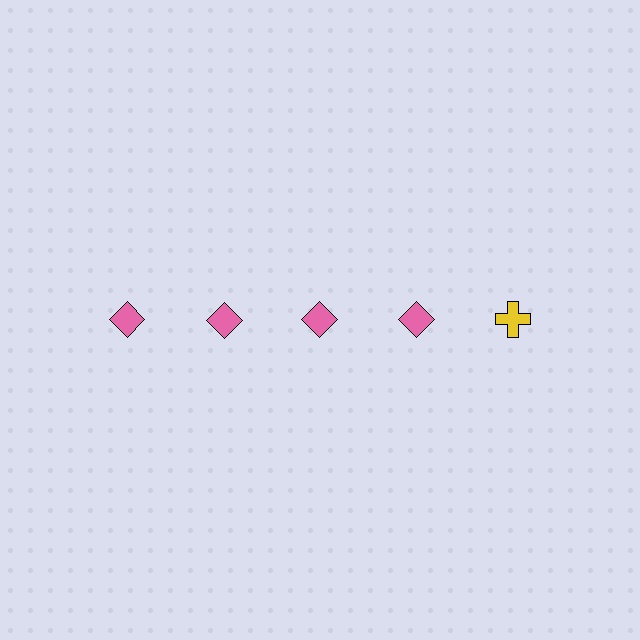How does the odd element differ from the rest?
It differs in both color (yellow instead of pink) and shape (cross instead of diamond).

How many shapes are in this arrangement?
There are 5 shapes arranged in a grid pattern.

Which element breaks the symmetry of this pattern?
The yellow cross in the top row, rightmost column breaks the symmetry. All other shapes are pink diamonds.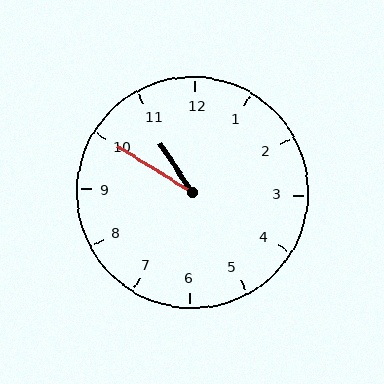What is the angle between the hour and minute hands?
Approximately 25 degrees.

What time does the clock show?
10:50.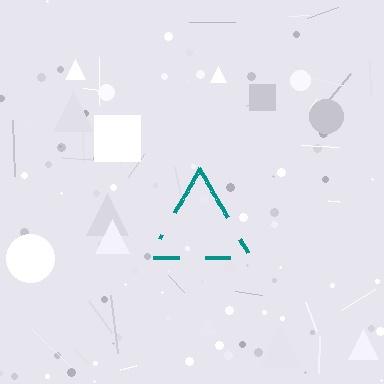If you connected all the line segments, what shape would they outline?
They would outline a triangle.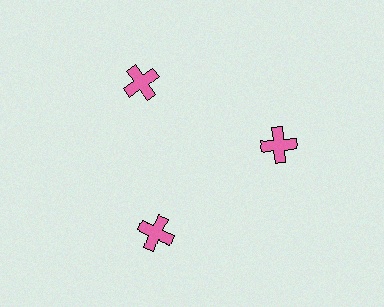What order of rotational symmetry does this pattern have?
This pattern has 3-fold rotational symmetry.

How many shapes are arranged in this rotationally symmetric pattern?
There are 3 shapes, arranged in 3 groups of 1.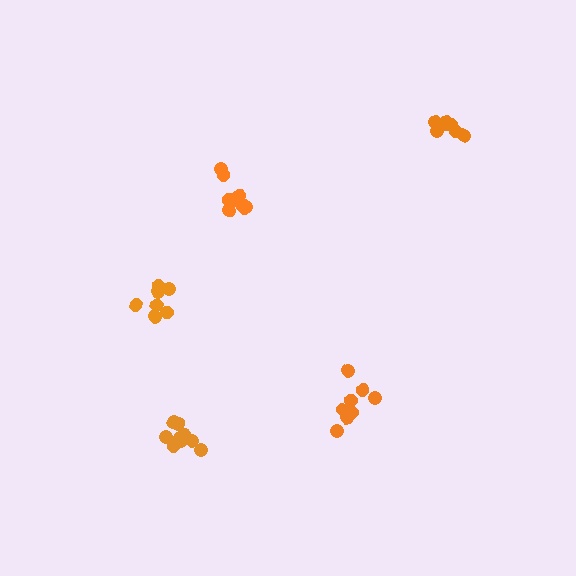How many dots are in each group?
Group 1: 7 dots, Group 2: 9 dots, Group 3: 7 dots, Group 4: 10 dots, Group 5: 8 dots (41 total).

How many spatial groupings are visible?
There are 5 spatial groupings.